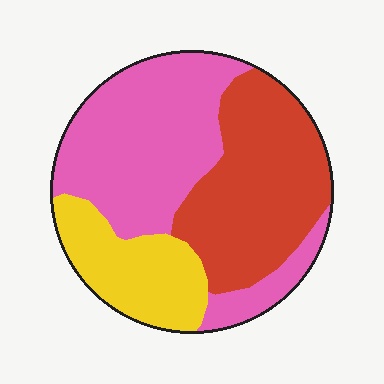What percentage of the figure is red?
Red takes up about three eighths (3/8) of the figure.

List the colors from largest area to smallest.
From largest to smallest: pink, red, yellow.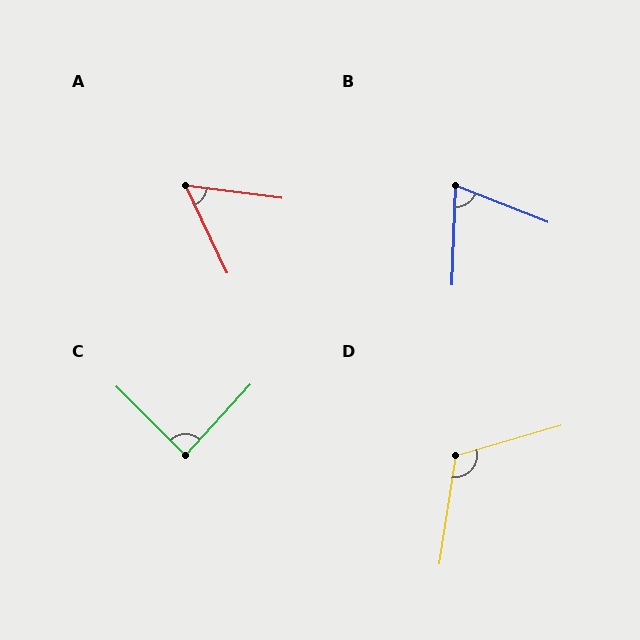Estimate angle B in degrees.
Approximately 71 degrees.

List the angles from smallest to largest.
A (57°), B (71°), C (87°), D (115°).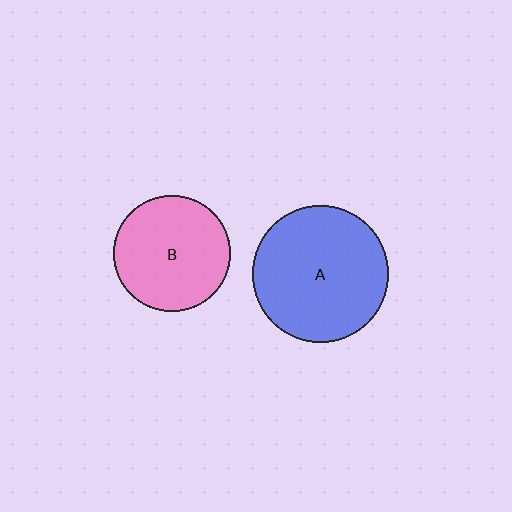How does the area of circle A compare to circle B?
Approximately 1.4 times.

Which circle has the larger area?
Circle A (blue).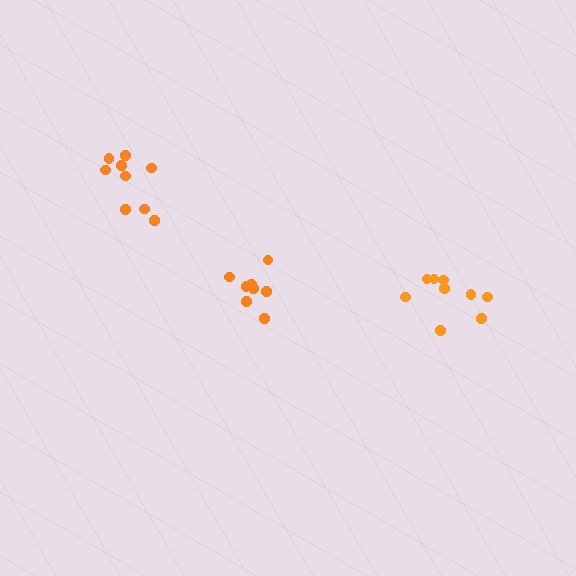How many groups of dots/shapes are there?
There are 3 groups.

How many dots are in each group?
Group 1: 9 dots, Group 2: 9 dots, Group 3: 8 dots (26 total).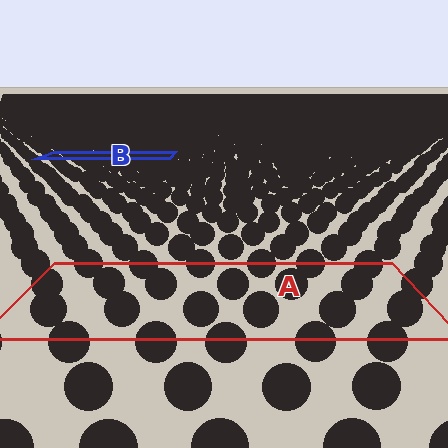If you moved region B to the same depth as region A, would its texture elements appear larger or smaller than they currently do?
They would appear larger. At a closer depth, the same texture elements are projected at a bigger on-screen size.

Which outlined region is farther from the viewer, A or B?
Region B is farther from the viewer — the texture elements inside it appear smaller and more densely packed.